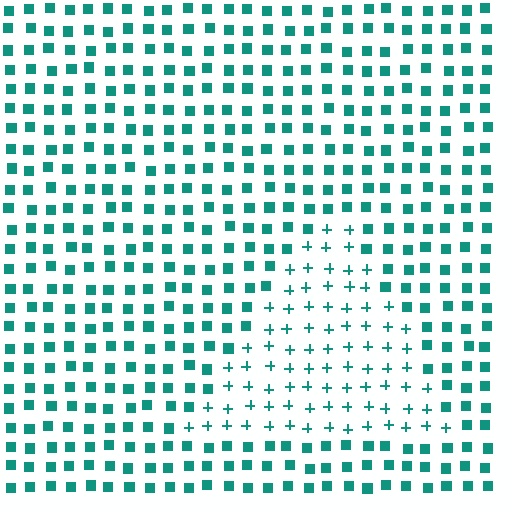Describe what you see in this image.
The image is filled with small teal elements arranged in a uniform grid. A triangle-shaped region contains plus signs, while the surrounding area contains squares. The boundary is defined purely by the change in element shape.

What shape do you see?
I see a triangle.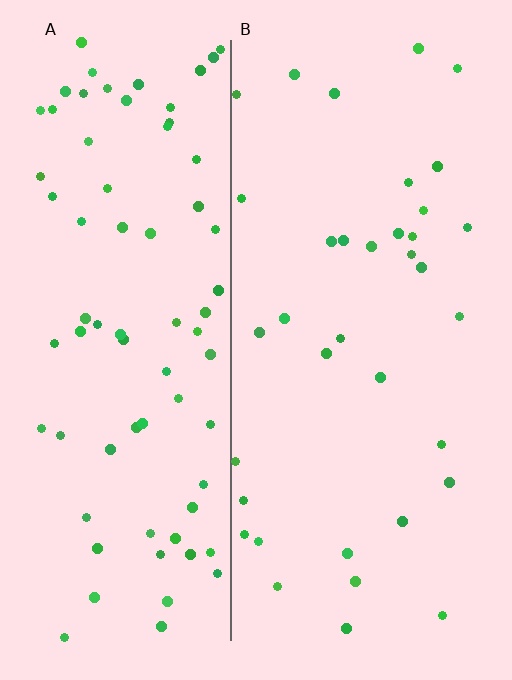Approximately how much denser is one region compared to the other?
Approximately 2.1× — region A over region B.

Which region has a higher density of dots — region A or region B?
A (the left).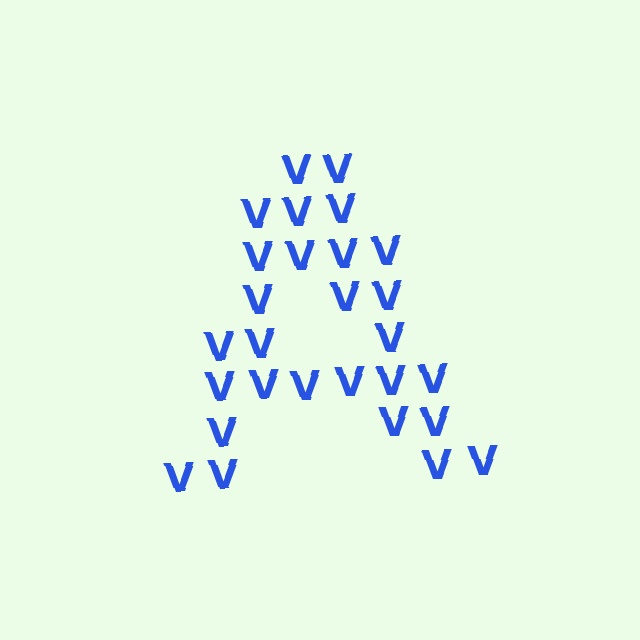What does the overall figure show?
The overall figure shows the letter A.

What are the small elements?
The small elements are letter V's.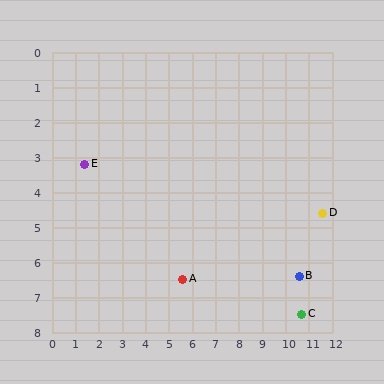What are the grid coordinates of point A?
Point A is at approximately (5.6, 6.5).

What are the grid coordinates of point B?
Point B is at approximately (10.6, 6.4).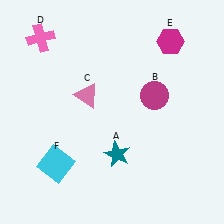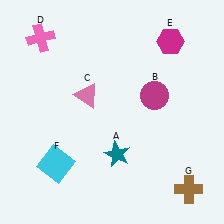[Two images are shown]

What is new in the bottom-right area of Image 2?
A brown cross (G) was added in the bottom-right area of Image 2.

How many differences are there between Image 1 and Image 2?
There is 1 difference between the two images.